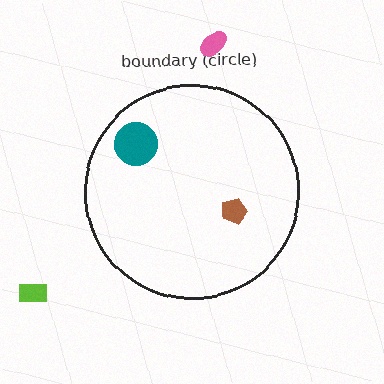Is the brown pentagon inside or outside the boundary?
Inside.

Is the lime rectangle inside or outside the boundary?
Outside.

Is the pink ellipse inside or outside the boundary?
Outside.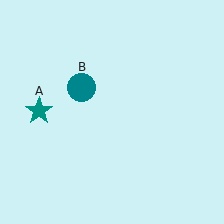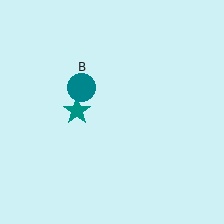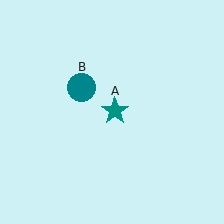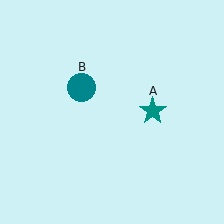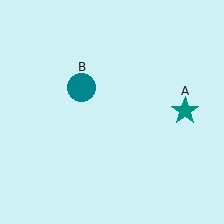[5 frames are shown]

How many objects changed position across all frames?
1 object changed position: teal star (object A).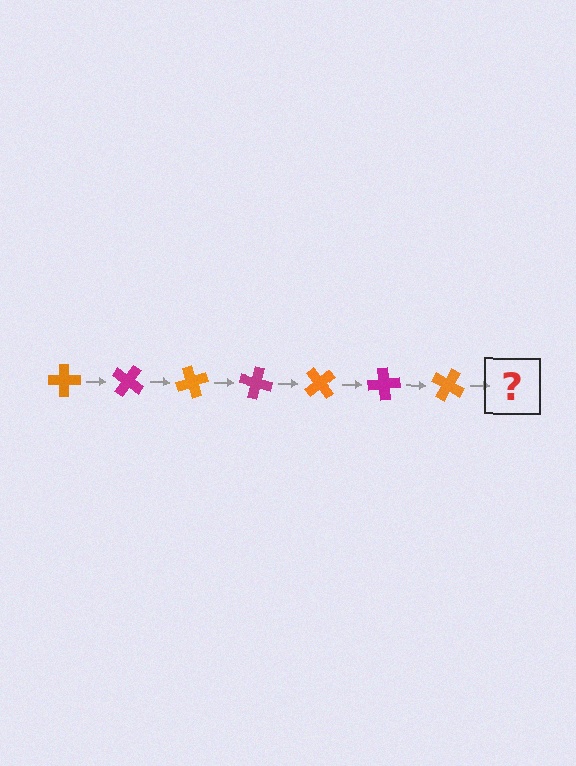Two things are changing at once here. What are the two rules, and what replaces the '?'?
The two rules are that it rotates 35 degrees each step and the color cycles through orange and magenta. The '?' should be a magenta cross, rotated 245 degrees from the start.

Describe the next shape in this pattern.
It should be a magenta cross, rotated 245 degrees from the start.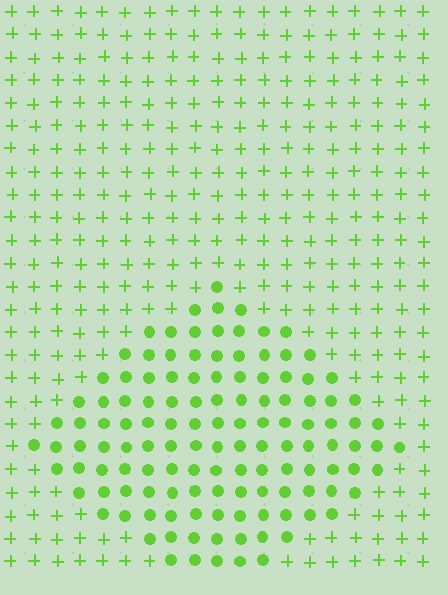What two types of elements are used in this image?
The image uses circles inside the diamond region and plus signs outside it.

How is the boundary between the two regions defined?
The boundary is defined by a change in element shape: circles inside vs. plus signs outside. All elements share the same color and spacing.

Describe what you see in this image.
The image is filled with small lime elements arranged in a uniform grid. A diamond-shaped region contains circles, while the surrounding area contains plus signs. The boundary is defined purely by the change in element shape.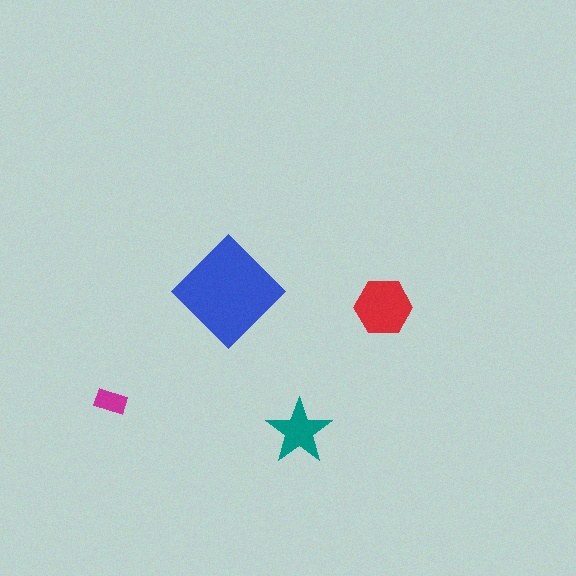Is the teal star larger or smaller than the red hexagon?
Smaller.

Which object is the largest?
The blue diamond.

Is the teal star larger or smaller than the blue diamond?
Smaller.